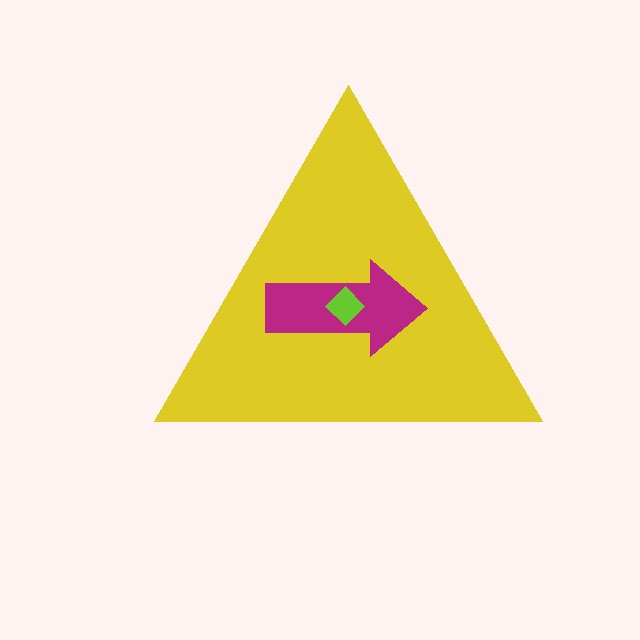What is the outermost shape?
The yellow triangle.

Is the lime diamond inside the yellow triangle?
Yes.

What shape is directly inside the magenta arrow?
The lime diamond.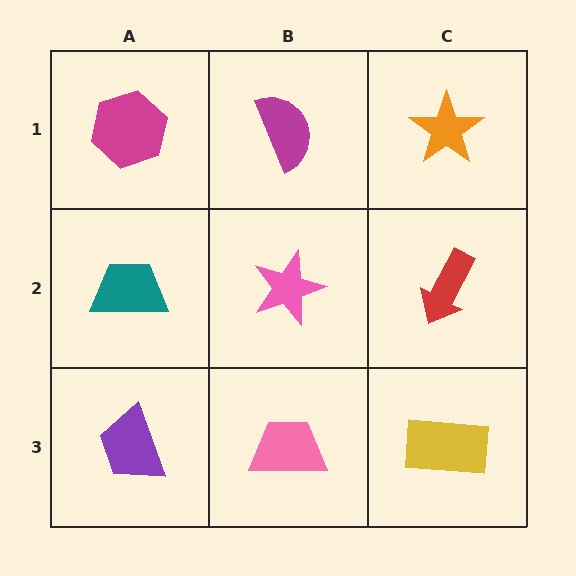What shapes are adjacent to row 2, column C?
An orange star (row 1, column C), a yellow rectangle (row 3, column C), a pink star (row 2, column B).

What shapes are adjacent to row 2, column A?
A magenta hexagon (row 1, column A), a purple trapezoid (row 3, column A), a pink star (row 2, column B).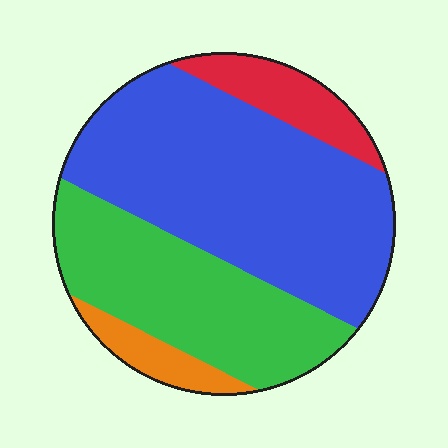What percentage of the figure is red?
Red covers roughly 10% of the figure.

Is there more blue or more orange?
Blue.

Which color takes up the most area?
Blue, at roughly 50%.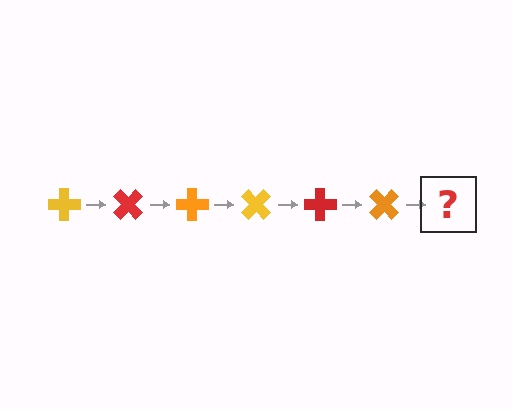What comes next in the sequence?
The next element should be a yellow cross, rotated 270 degrees from the start.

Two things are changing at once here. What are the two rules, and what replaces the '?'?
The two rules are that it rotates 45 degrees each step and the color cycles through yellow, red, and orange. The '?' should be a yellow cross, rotated 270 degrees from the start.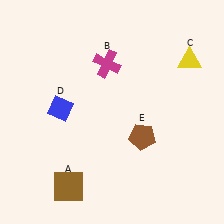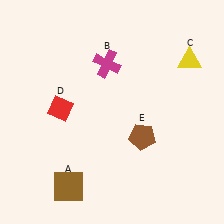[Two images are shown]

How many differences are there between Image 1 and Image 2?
There is 1 difference between the two images.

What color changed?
The diamond (D) changed from blue in Image 1 to red in Image 2.